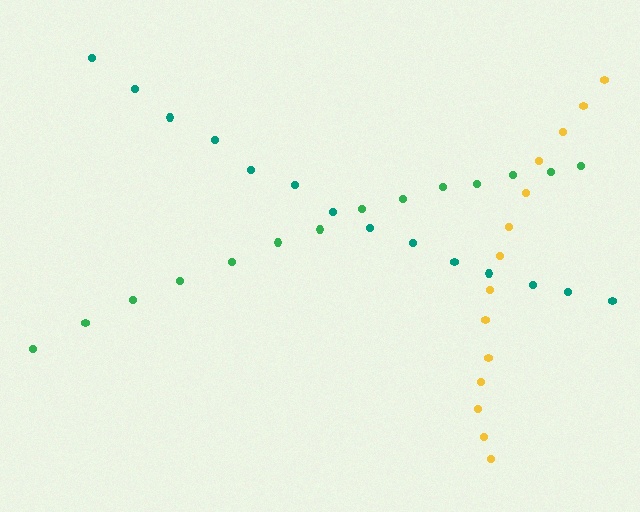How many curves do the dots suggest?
There are 3 distinct paths.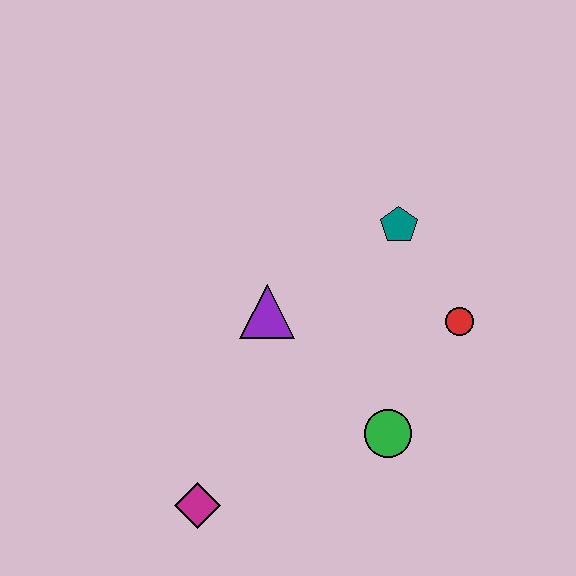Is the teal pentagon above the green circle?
Yes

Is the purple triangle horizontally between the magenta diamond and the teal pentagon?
Yes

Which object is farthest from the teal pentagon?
The magenta diamond is farthest from the teal pentagon.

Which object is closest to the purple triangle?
The teal pentagon is closest to the purple triangle.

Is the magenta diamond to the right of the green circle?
No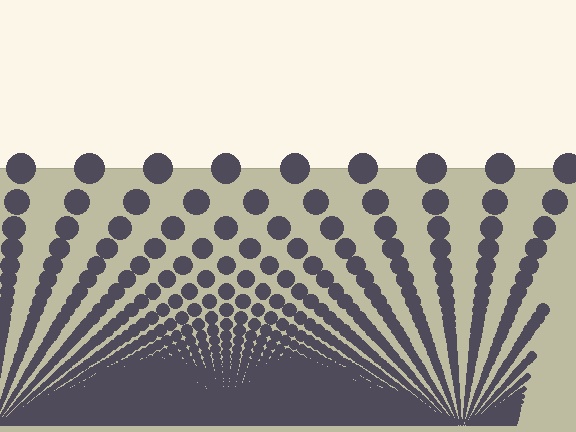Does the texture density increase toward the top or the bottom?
Density increases toward the bottom.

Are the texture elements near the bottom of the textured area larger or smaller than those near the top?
Smaller. The gradient is inverted — elements near the bottom are smaller and denser.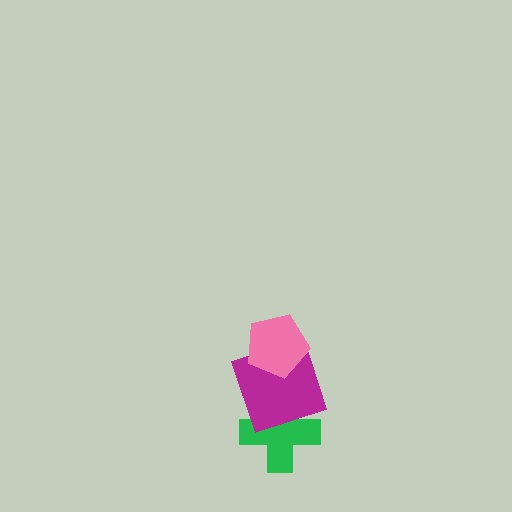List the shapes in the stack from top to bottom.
From top to bottom: the pink pentagon, the magenta square, the green cross.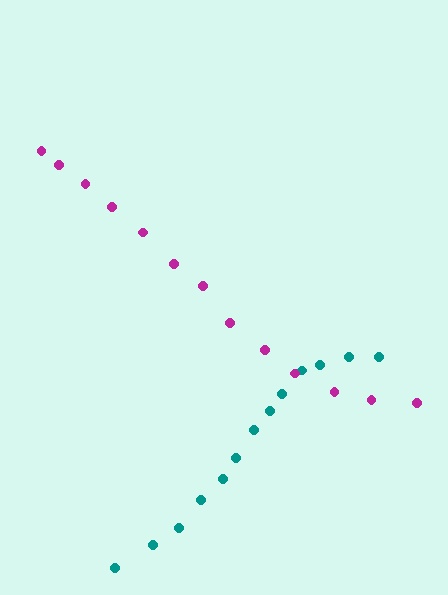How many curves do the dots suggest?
There are 2 distinct paths.